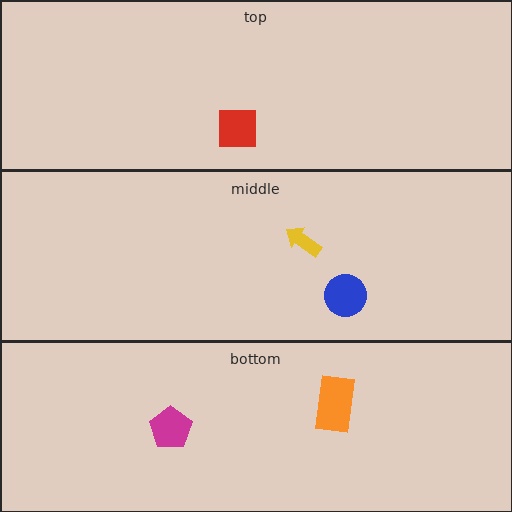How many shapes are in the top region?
1.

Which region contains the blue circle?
The middle region.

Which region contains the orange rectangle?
The bottom region.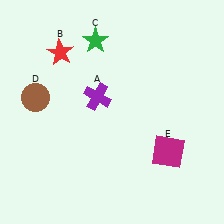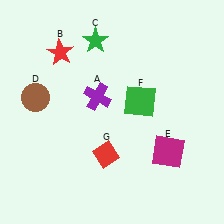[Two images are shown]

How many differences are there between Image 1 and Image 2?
There are 2 differences between the two images.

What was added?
A green square (F), a red diamond (G) were added in Image 2.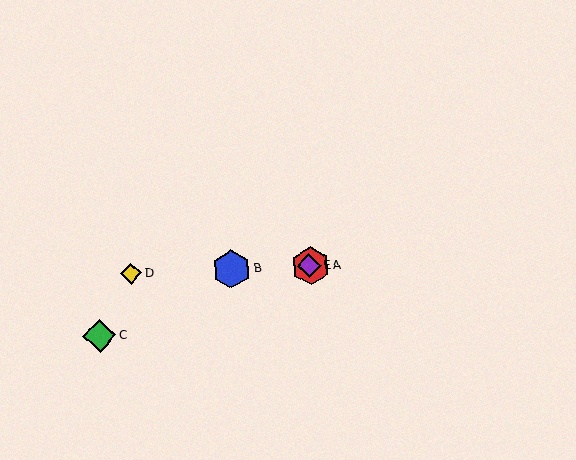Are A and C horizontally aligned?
No, A is at y≈266 and C is at y≈336.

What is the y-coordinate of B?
Object B is at y≈269.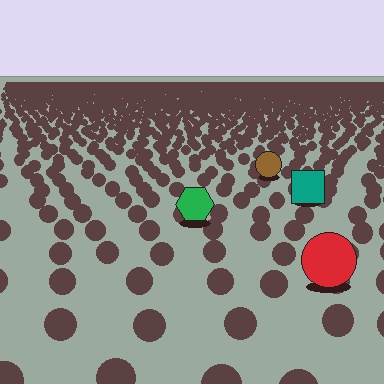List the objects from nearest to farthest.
From nearest to farthest: the red circle, the green hexagon, the teal square, the brown circle.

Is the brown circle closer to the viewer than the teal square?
No. The teal square is closer — you can tell from the texture gradient: the ground texture is coarser near it.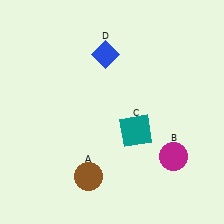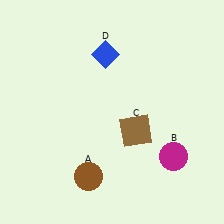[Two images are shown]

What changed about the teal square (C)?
In Image 1, C is teal. In Image 2, it changed to brown.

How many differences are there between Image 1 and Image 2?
There is 1 difference between the two images.